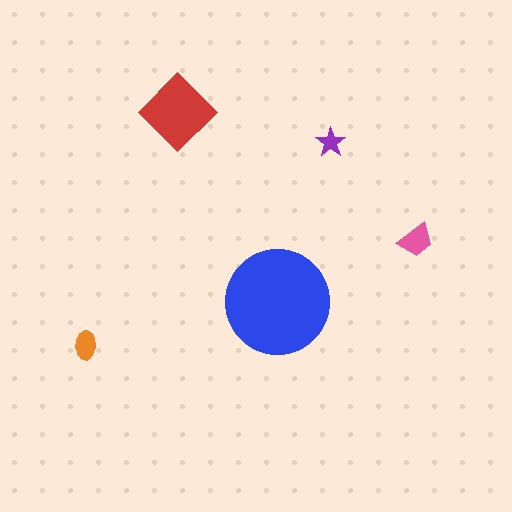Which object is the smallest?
The purple star.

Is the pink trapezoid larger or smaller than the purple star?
Larger.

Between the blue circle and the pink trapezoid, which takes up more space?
The blue circle.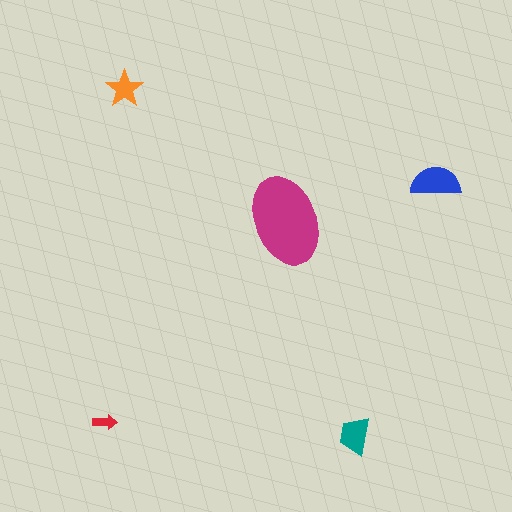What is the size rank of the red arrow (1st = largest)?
5th.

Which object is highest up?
The orange star is topmost.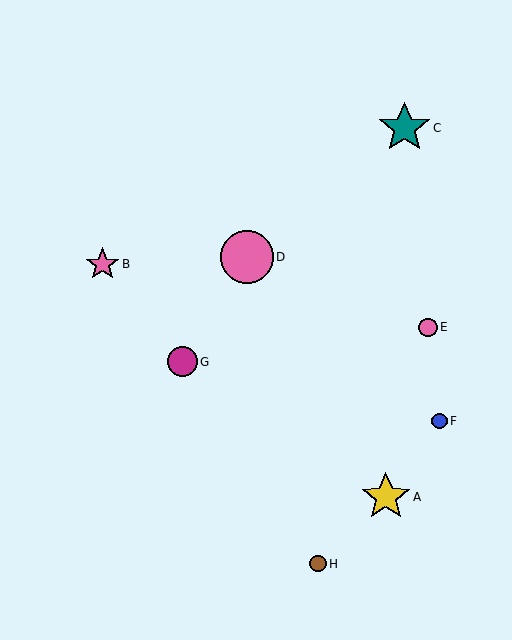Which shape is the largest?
The pink circle (labeled D) is the largest.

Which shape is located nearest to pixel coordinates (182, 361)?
The magenta circle (labeled G) at (183, 362) is nearest to that location.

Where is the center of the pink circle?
The center of the pink circle is at (428, 327).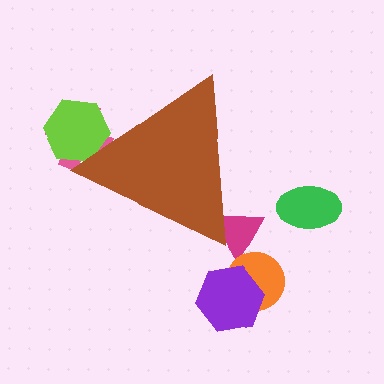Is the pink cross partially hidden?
Yes, the pink cross is partially hidden behind the brown triangle.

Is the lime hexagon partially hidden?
Yes, the lime hexagon is partially hidden behind the brown triangle.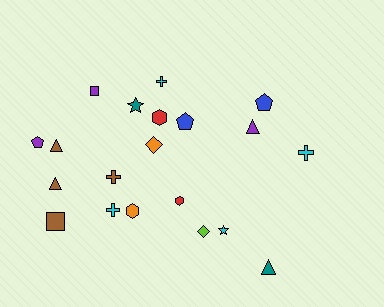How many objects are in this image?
There are 20 objects.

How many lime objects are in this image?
There is 1 lime object.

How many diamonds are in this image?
There are 2 diamonds.